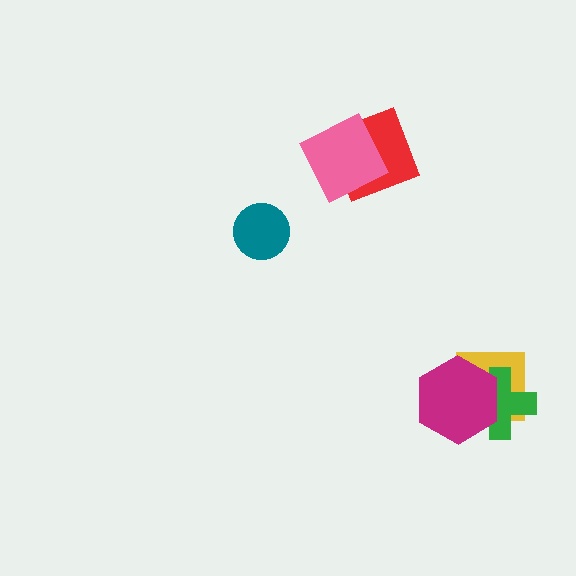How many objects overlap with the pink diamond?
1 object overlaps with the pink diamond.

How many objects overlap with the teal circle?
0 objects overlap with the teal circle.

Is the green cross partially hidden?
Yes, it is partially covered by another shape.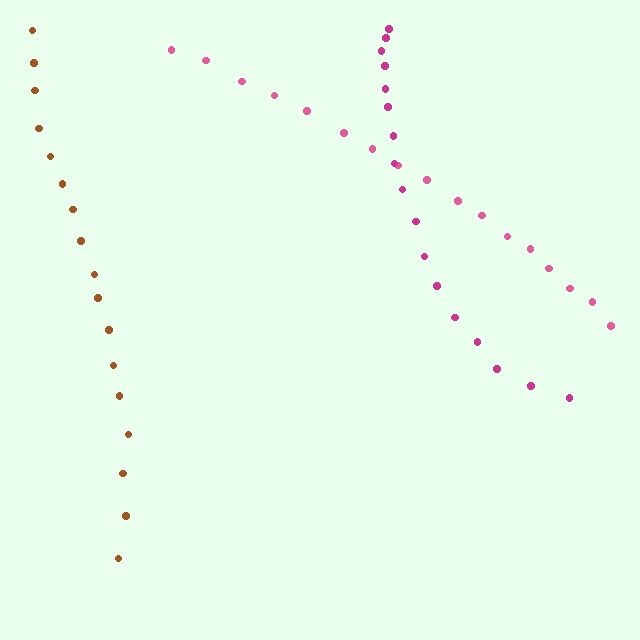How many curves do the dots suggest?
There are 3 distinct paths.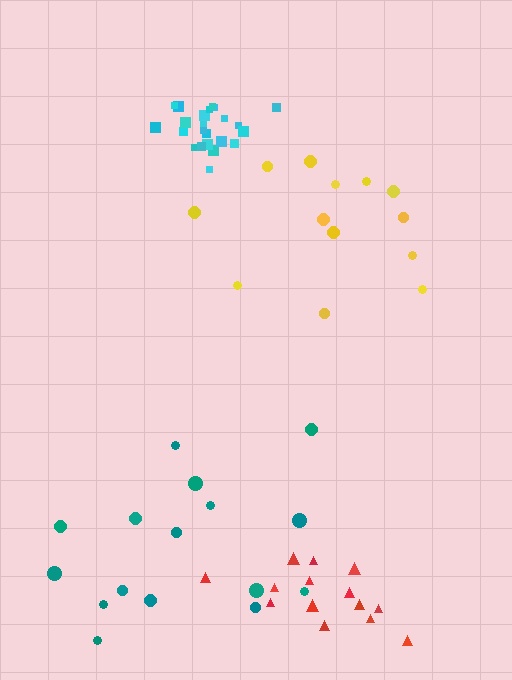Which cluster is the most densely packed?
Cyan.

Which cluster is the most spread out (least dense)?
Teal.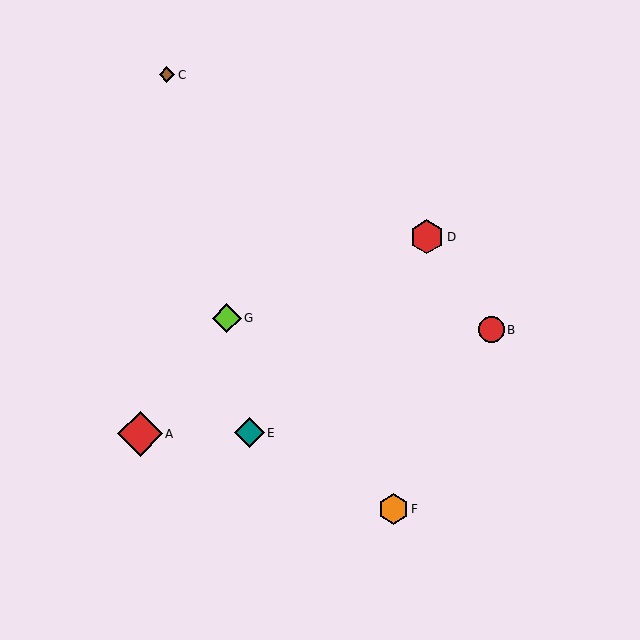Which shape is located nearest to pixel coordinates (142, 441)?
The red diamond (labeled A) at (140, 434) is nearest to that location.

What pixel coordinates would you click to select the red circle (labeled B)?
Click at (491, 330) to select the red circle B.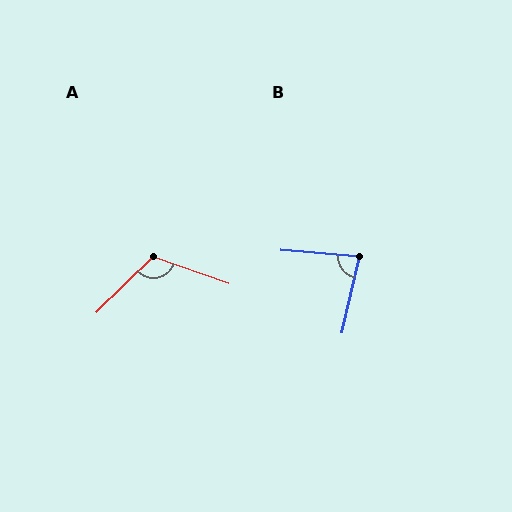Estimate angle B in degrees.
Approximately 82 degrees.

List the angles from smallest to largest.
B (82°), A (117°).